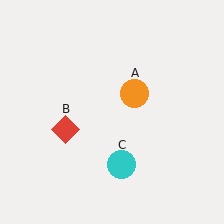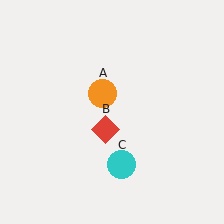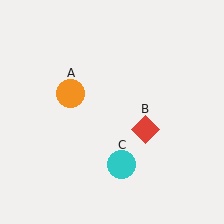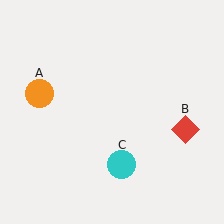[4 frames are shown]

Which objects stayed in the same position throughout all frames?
Cyan circle (object C) remained stationary.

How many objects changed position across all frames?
2 objects changed position: orange circle (object A), red diamond (object B).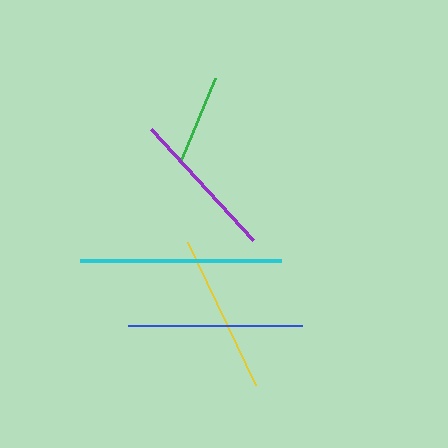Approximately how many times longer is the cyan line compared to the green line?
The cyan line is approximately 2.3 times the length of the green line.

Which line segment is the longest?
The cyan line is the longest at approximately 201 pixels.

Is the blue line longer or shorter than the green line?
The blue line is longer than the green line.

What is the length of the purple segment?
The purple segment is approximately 151 pixels long.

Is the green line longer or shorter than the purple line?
The purple line is longer than the green line.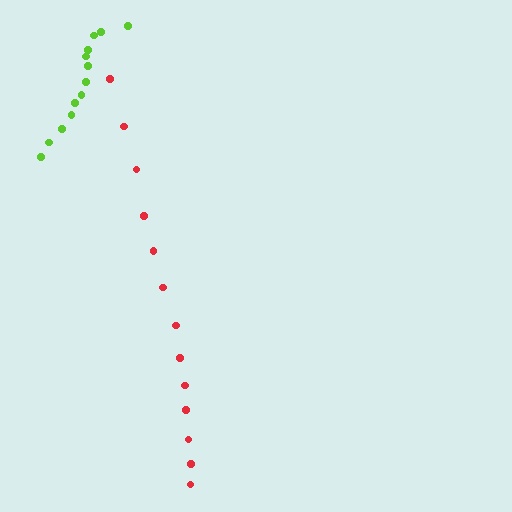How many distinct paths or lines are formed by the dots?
There are 2 distinct paths.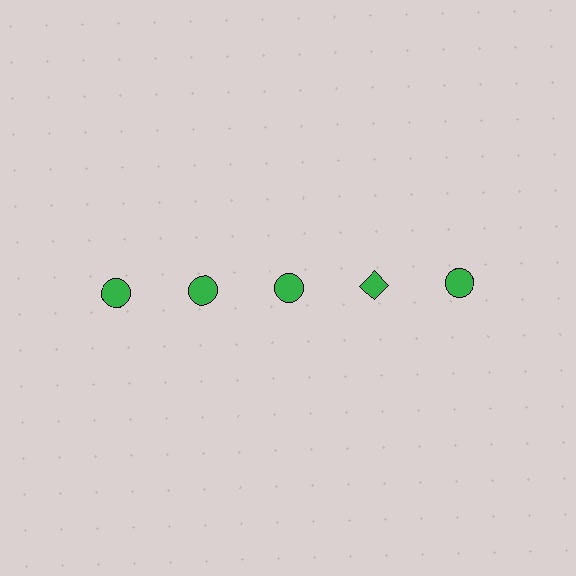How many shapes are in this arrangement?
There are 5 shapes arranged in a grid pattern.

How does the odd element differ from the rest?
It has a different shape: diamond instead of circle.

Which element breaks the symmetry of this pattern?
The green diamond in the top row, second from right column breaks the symmetry. All other shapes are green circles.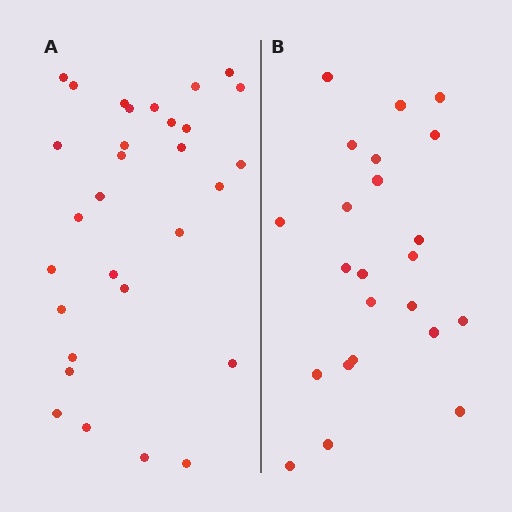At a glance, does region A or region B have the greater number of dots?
Region A (the left region) has more dots.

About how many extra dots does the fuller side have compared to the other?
Region A has roughly 8 or so more dots than region B.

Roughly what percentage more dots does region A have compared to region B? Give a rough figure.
About 30% more.